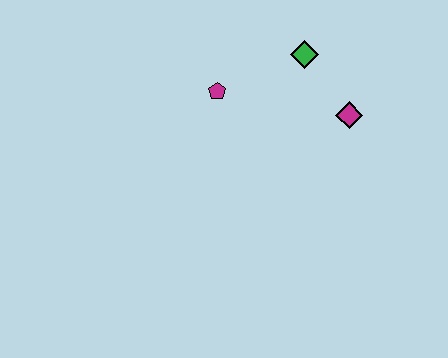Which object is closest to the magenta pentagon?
The green diamond is closest to the magenta pentagon.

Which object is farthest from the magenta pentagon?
The magenta diamond is farthest from the magenta pentagon.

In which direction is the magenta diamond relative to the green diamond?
The magenta diamond is below the green diamond.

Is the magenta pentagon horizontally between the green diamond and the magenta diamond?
No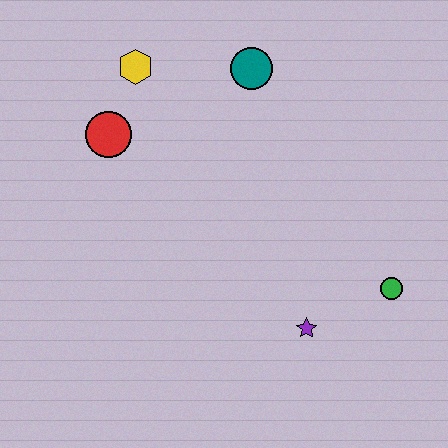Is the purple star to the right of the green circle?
No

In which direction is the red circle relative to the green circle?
The red circle is to the left of the green circle.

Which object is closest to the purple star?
The green circle is closest to the purple star.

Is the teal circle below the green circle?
No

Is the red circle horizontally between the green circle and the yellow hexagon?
No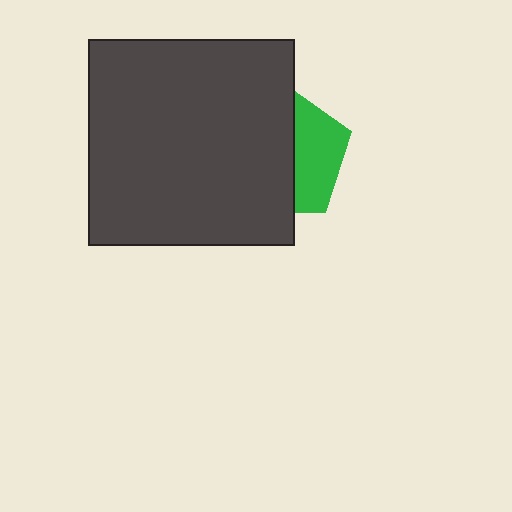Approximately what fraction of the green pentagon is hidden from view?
Roughly 63% of the green pentagon is hidden behind the dark gray square.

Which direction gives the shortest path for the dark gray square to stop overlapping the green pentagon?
Moving left gives the shortest separation.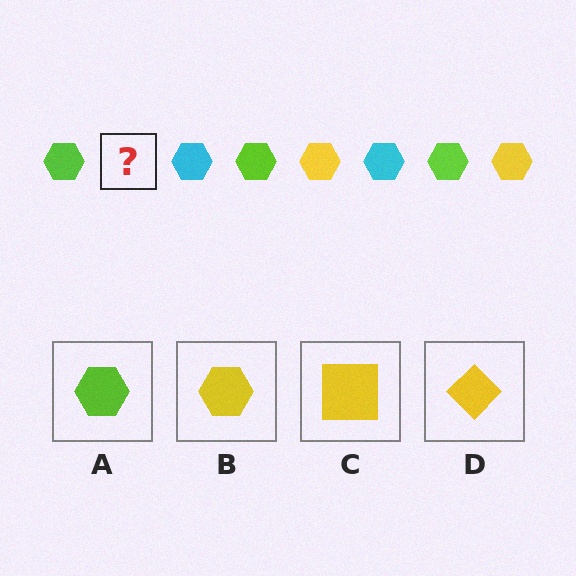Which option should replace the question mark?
Option B.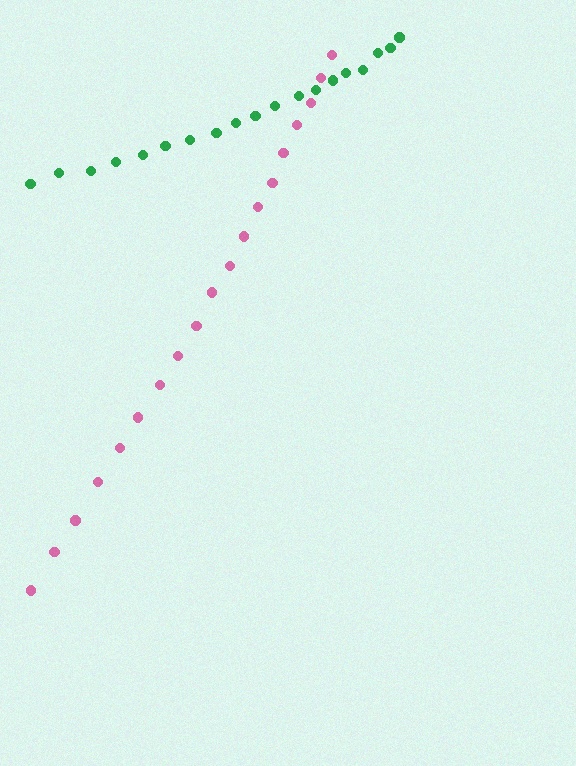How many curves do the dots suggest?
There are 2 distinct paths.